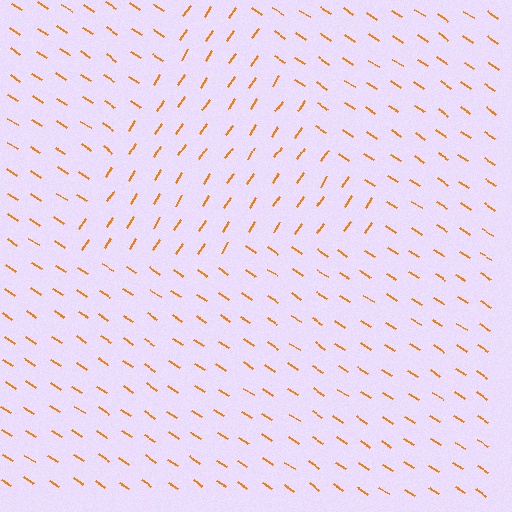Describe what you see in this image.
The image is filled with small orange line segments. A triangle region in the image has lines oriented differently from the surrounding lines, creating a visible texture boundary.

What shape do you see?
I see a triangle.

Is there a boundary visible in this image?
Yes, there is a texture boundary formed by a change in line orientation.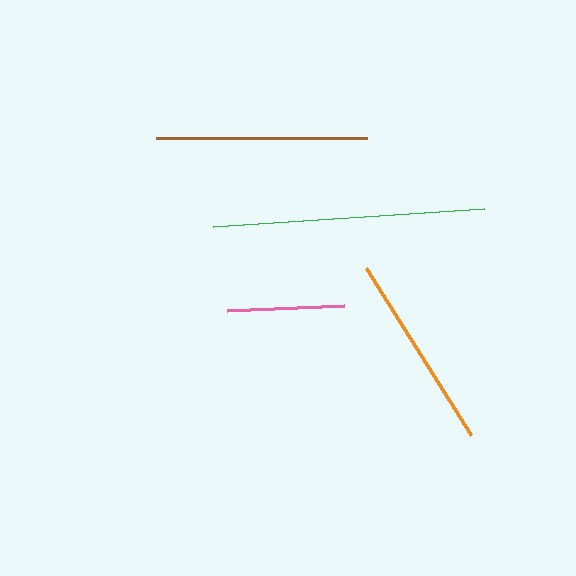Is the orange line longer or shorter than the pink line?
The orange line is longer than the pink line.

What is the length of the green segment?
The green segment is approximately 272 pixels long.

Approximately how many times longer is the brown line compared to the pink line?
The brown line is approximately 1.8 times the length of the pink line.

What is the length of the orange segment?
The orange segment is approximately 197 pixels long.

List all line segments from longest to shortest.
From longest to shortest: green, brown, orange, pink.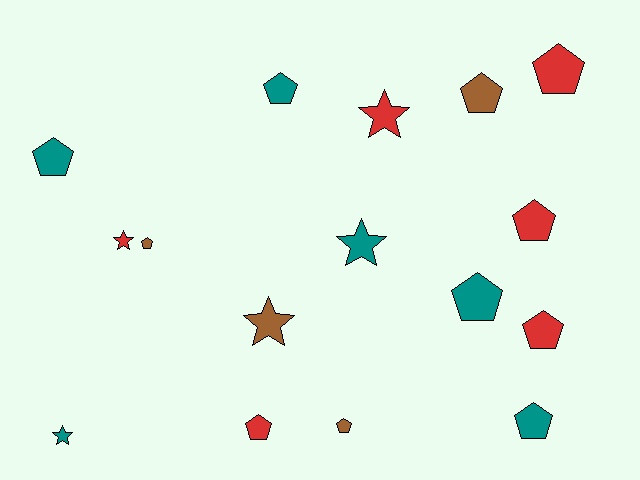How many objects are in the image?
There are 16 objects.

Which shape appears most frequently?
Pentagon, with 11 objects.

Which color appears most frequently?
Red, with 6 objects.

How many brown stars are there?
There is 1 brown star.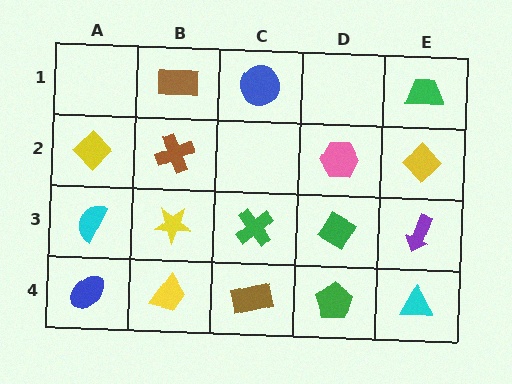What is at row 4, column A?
A blue ellipse.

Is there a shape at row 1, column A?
No, that cell is empty.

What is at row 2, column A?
A yellow diamond.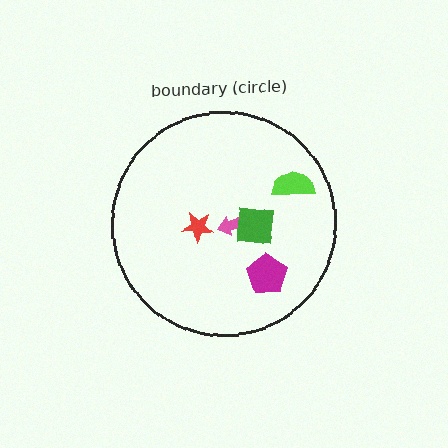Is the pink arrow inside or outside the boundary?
Inside.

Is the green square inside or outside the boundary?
Inside.